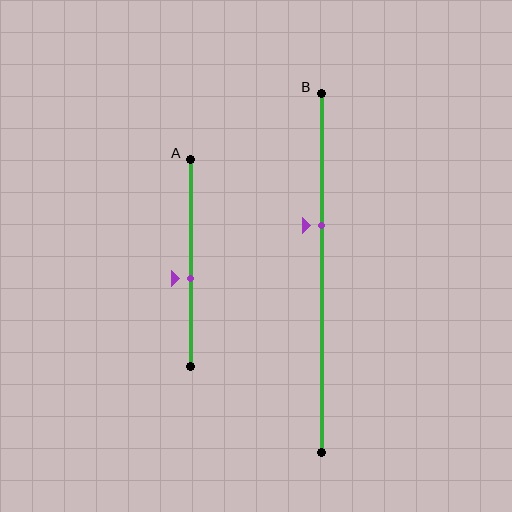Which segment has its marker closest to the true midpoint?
Segment A has its marker closest to the true midpoint.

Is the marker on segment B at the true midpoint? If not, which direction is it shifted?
No, the marker on segment B is shifted upward by about 13% of the segment length.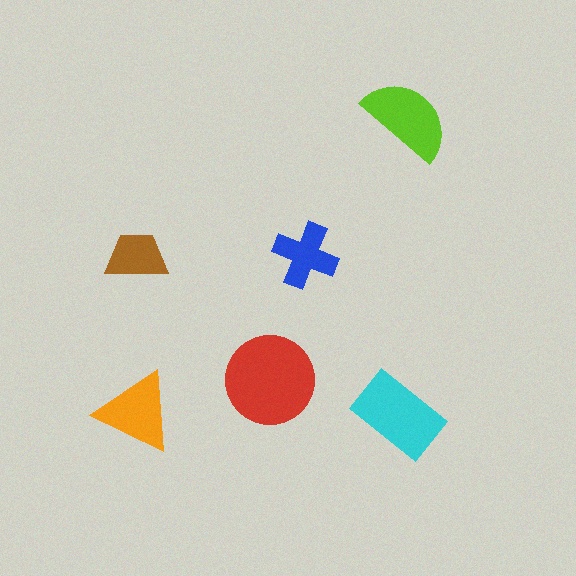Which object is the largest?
The red circle.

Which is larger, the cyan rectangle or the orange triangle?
The cyan rectangle.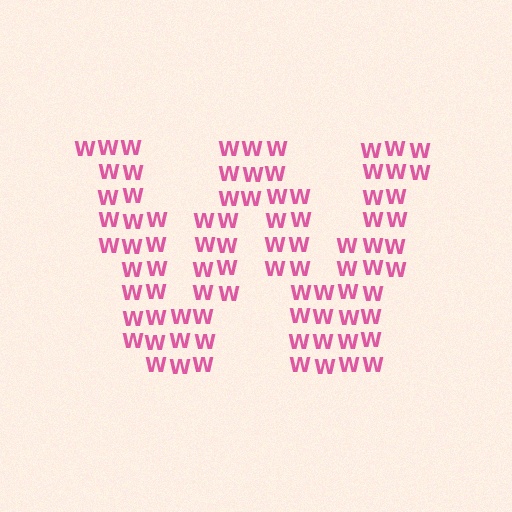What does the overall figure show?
The overall figure shows the letter W.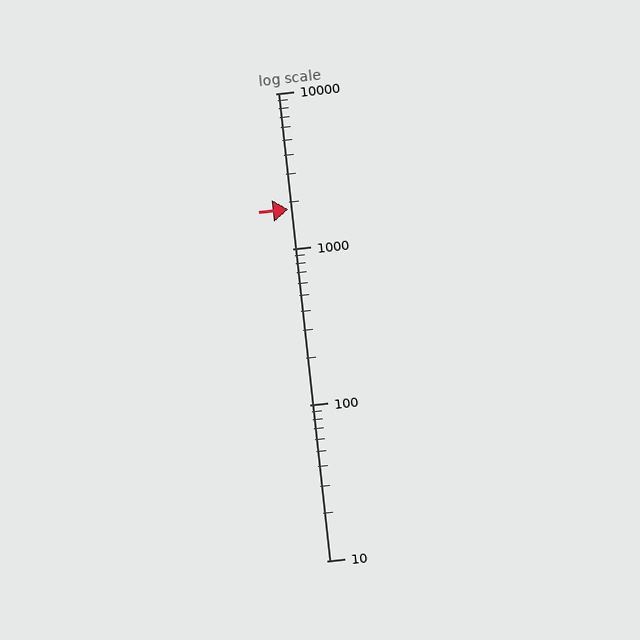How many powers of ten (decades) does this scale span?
The scale spans 3 decades, from 10 to 10000.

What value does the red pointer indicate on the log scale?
The pointer indicates approximately 1800.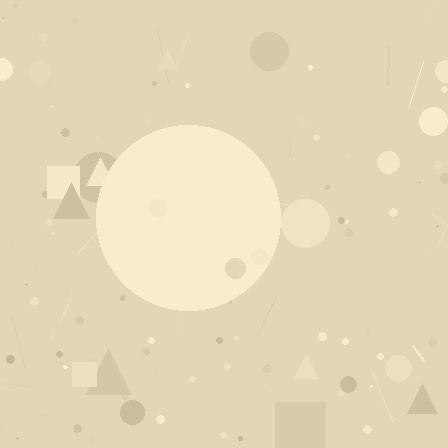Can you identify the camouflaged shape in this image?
The camouflaged shape is a circle.